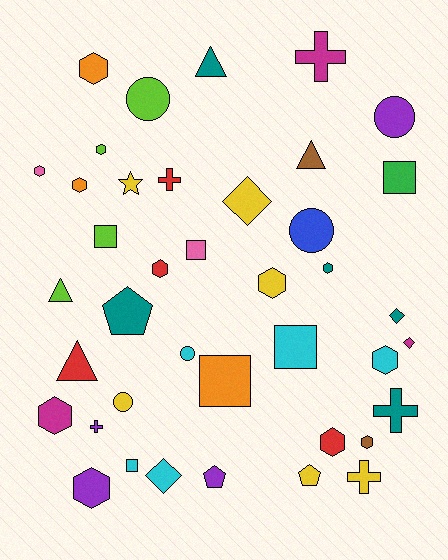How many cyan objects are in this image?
There are 5 cyan objects.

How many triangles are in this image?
There are 4 triangles.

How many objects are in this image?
There are 40 objects.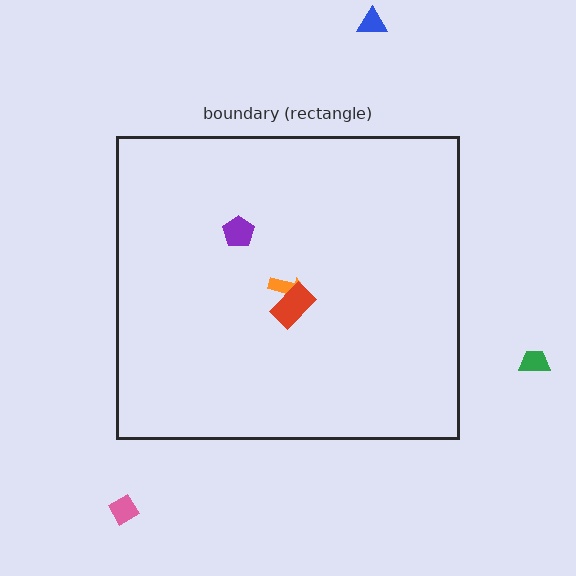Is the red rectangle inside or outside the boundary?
Inside.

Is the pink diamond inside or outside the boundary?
Outside.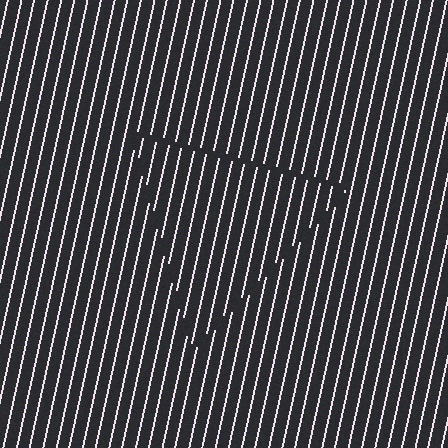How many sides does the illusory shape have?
3 sides — the line-ends trace a triangle.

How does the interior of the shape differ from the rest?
The interior of the shape contains the same grating, shifted by half a period — the contour is defined by the phase discontinuity where line-ends from the inner and outer gratings abut.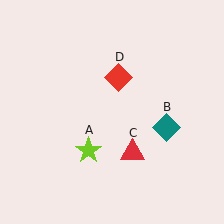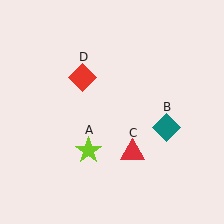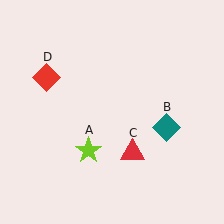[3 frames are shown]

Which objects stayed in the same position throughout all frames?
Lime star (object A) and teal diamond (object B) and red triangle (object C) remained stationary.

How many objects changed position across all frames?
1 object changed position: red diamond (object D).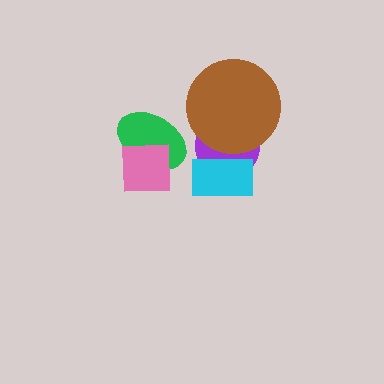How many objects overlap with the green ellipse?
1 object overlaps with the green ellipse.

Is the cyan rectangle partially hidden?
No, no other shape covers it.